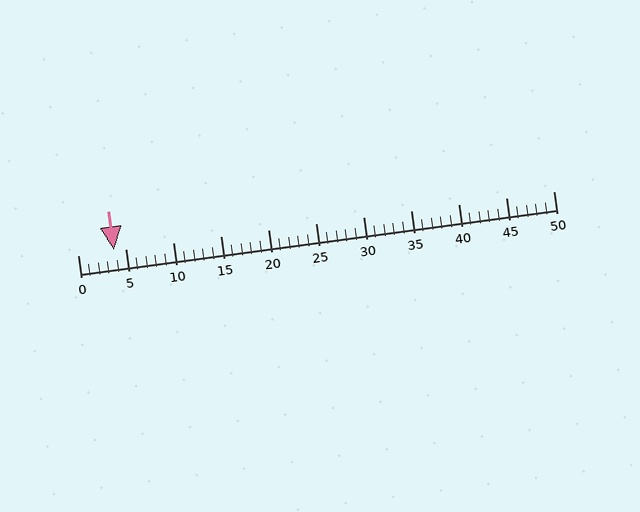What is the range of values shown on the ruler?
The ruler shows values from 0 to 50.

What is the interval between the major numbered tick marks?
The major tick marks are spaced 5 units apart.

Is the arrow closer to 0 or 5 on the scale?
The arrow is closer to 5.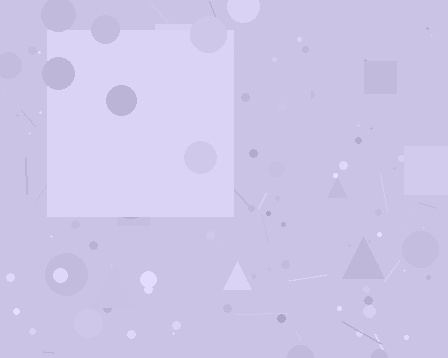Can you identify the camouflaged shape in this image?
The camouflaged shape is a square.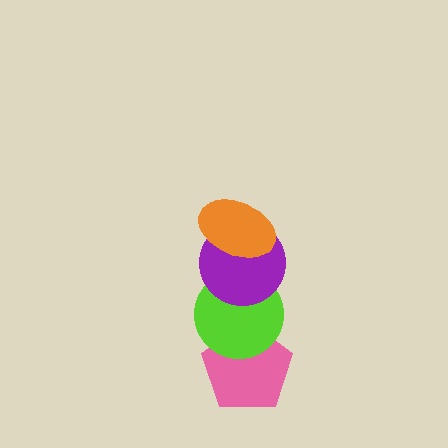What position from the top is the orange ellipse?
The orange ellipse is 1st from the top.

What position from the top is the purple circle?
The purple circle is 2nd from the top.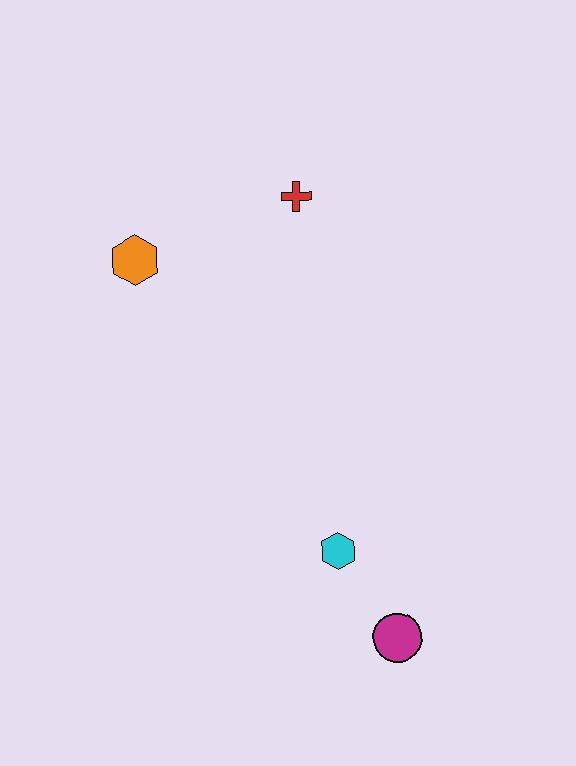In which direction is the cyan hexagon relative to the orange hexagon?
The cyan hexagon is below the orange hexagon.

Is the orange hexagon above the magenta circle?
Yes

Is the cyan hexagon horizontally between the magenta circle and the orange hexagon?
Yes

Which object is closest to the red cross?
The orange hexagon is closest to the red cross.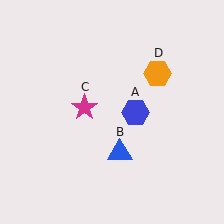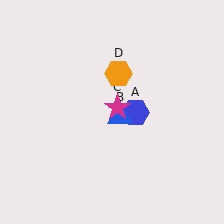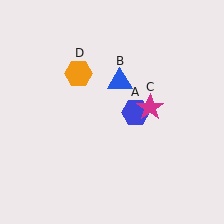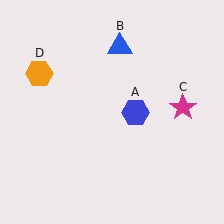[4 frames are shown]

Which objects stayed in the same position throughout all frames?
Blue hexagon (object A) remained stationary.